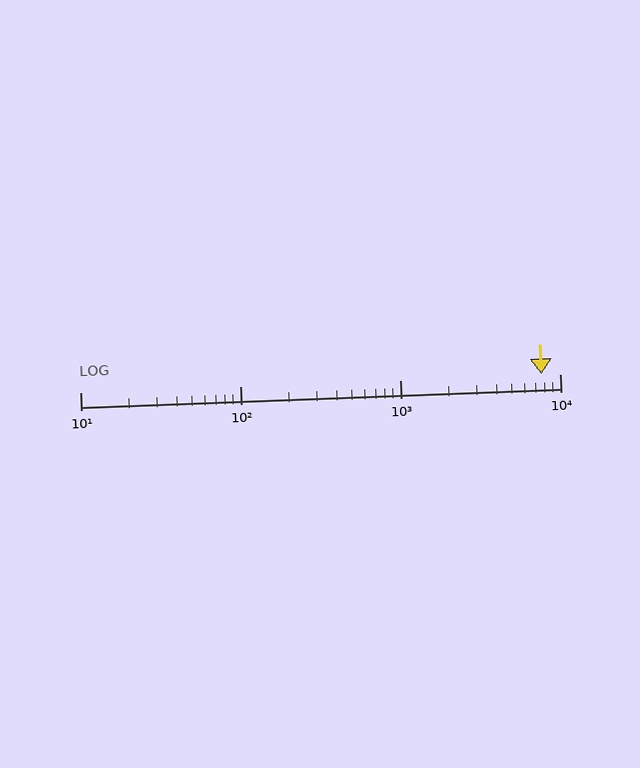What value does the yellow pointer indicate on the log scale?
The pointer indicates approximately 7700.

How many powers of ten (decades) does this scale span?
The scale spans 3 decades, from 10 to 10000.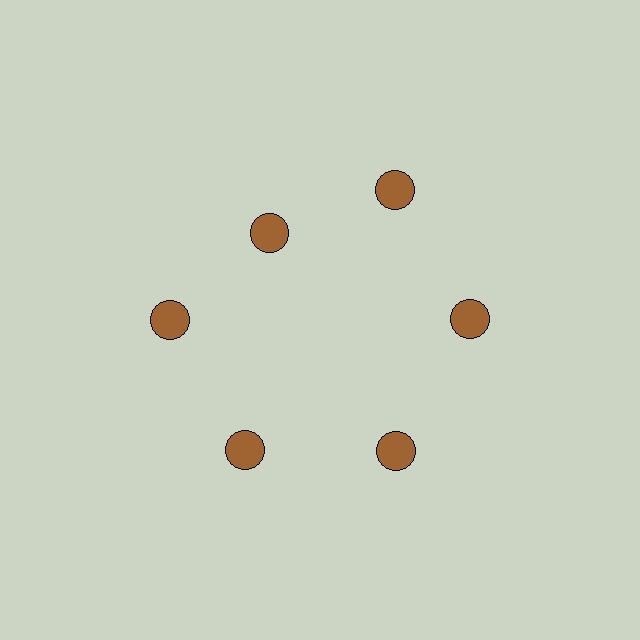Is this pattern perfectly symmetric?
No. The 6 brown circles are arranged in a ring, but one element near the 11 o'clock position is pulled inward toward the center, breaking the 6-fold rotational symmetry.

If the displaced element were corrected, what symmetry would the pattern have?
It would have 6-fold rotational symmetry — the pattern would map onto itself every 60 degrees.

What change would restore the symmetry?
The symmetry would be restored by moving it outward, back onto the ring so that all 6 circles sit at equal angles and equal distance from the center.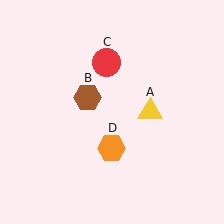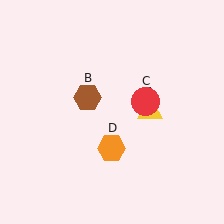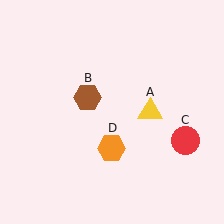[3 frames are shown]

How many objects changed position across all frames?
1 object changed position: red circle (object C).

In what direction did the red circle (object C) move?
The red circle (object C) moved down and to the right.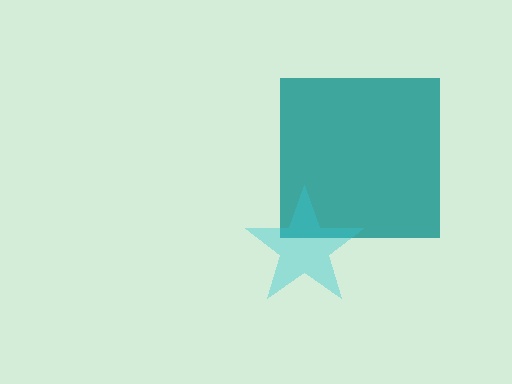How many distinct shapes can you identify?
There are 2 distinct shapes: a teal square, a cyan star.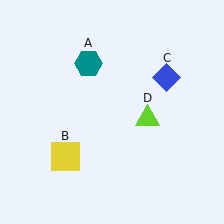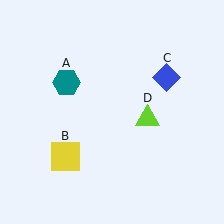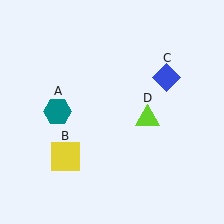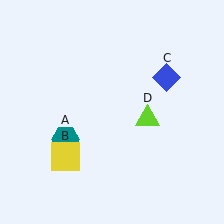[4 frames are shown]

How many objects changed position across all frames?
1 object changed position: teal hexagon (object A).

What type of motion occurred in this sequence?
The teal hexagon (object A) rotated counterclockwise around the center of the scene.